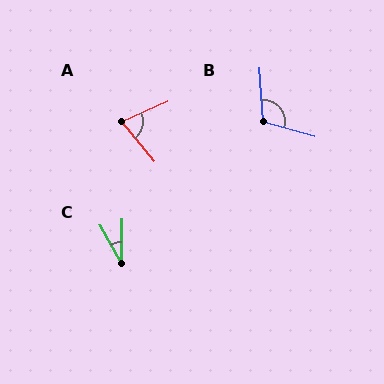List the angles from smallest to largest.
C (29°), A (75°), B (110°).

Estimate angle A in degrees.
Approximately 75 degrees.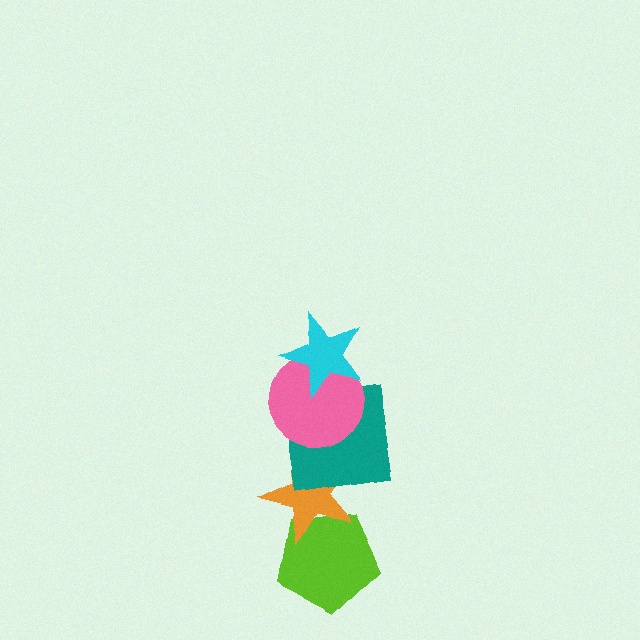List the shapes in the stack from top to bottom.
From top to bottom: the cyan star, the pink circle, the teal square, the orange star, the lime pentagon.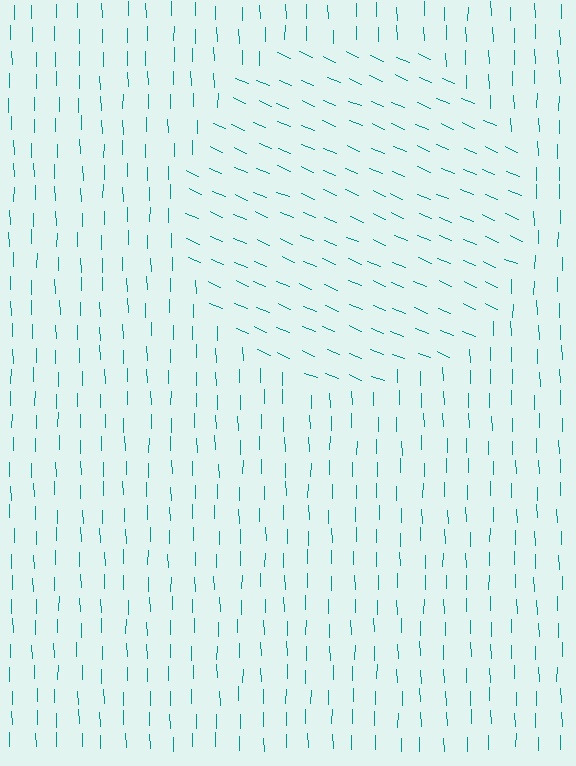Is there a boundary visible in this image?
Yes, there is a texture boundary formed by a change in line orientation.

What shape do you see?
I see a circle.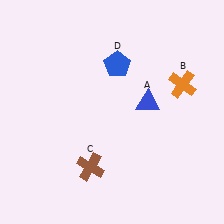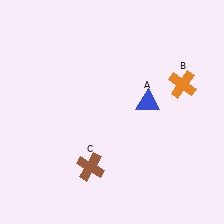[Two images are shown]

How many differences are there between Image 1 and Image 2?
There is 1 difference between the two images.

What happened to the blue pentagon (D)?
The blue pentagon (D) was removed in Image 2. It was in the top-right area of Image 1.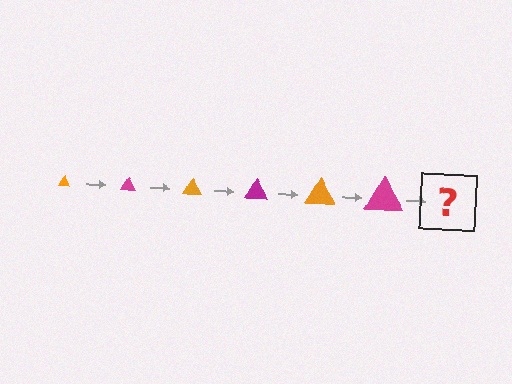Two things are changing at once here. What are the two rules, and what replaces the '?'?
The two rules are that the triangle grows larger each step and the color cycles through orange and magenta. The '?' should be an orange triangle, larger than the previous one.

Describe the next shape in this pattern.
It should be an orange triangle, larger than the previous one.